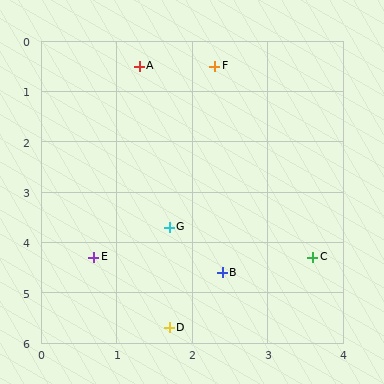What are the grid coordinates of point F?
Point F is at approximately (2.3, 0.5).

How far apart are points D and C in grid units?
Points D and C are about 2.4 grid units apart.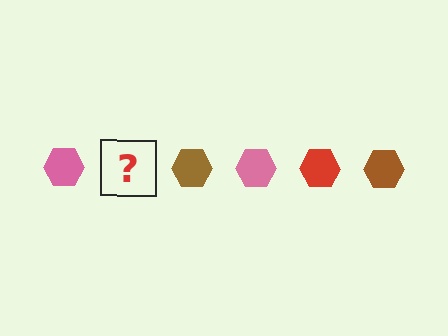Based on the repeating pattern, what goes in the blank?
The blank should be a red hexagon.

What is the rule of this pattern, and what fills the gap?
The rule is that the pattern cycles through pink, red, brown hexagons. The gap should be filled with a red hexagon.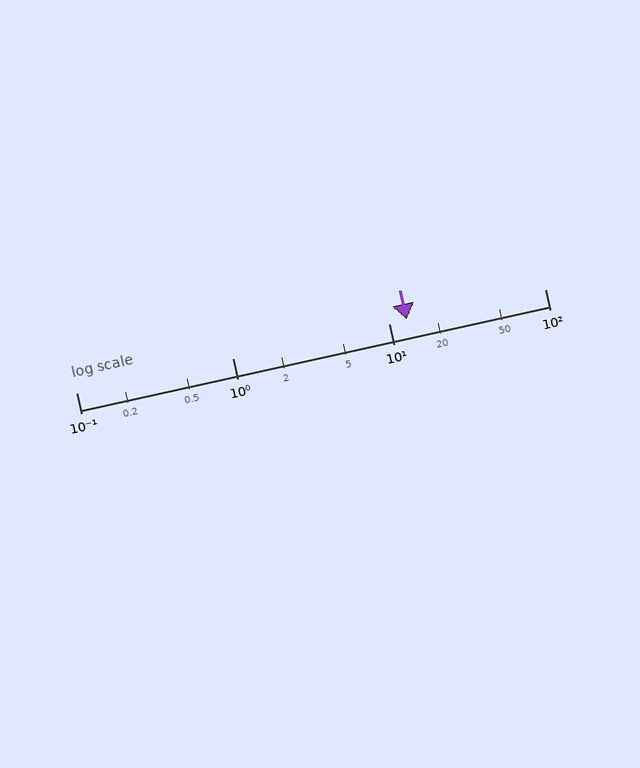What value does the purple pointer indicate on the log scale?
The pointer indicates approximately 13.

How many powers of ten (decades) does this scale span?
The scale spans 3 decades, from 0.1 to 100.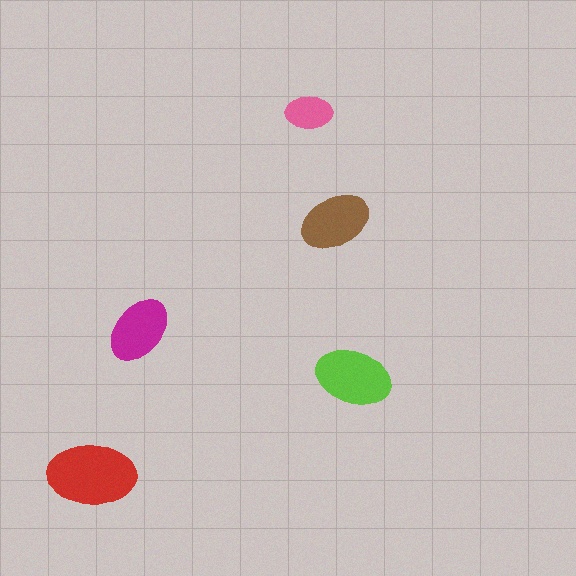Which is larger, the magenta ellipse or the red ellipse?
The red one.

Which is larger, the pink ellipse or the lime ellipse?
The lime one.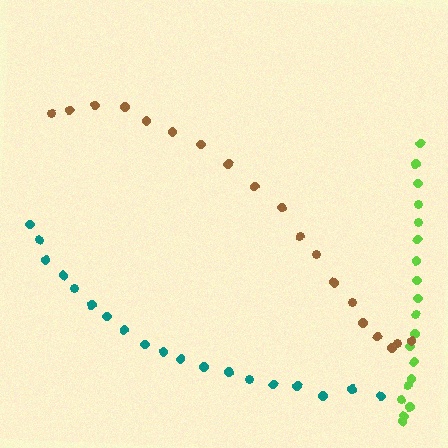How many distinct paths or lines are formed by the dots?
There are 3 distinct paths.